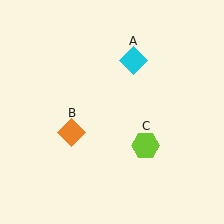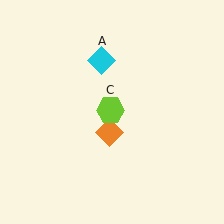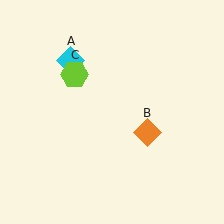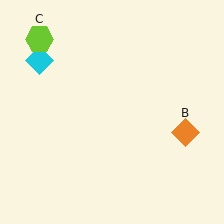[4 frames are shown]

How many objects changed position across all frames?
3 objects changed position: cyan diamond (object A), orange diamond (object B), lime hexagon (object C).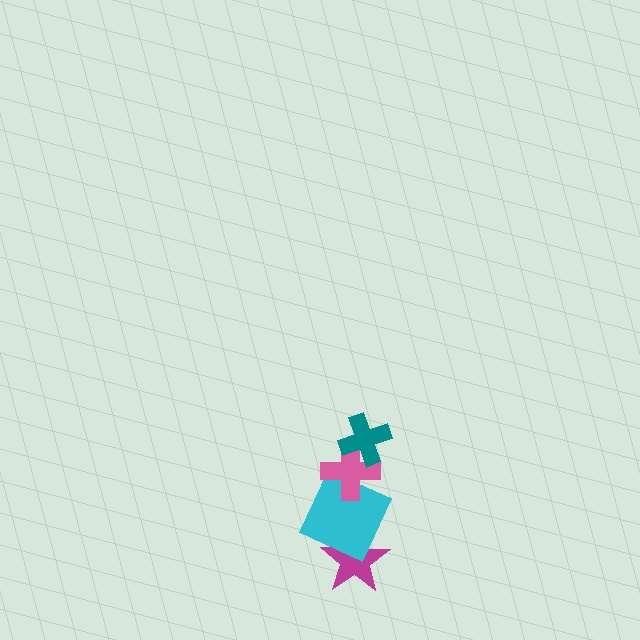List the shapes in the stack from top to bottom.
From top to bottom: the teal cross, the pink cross, the cyan square, the magenta star.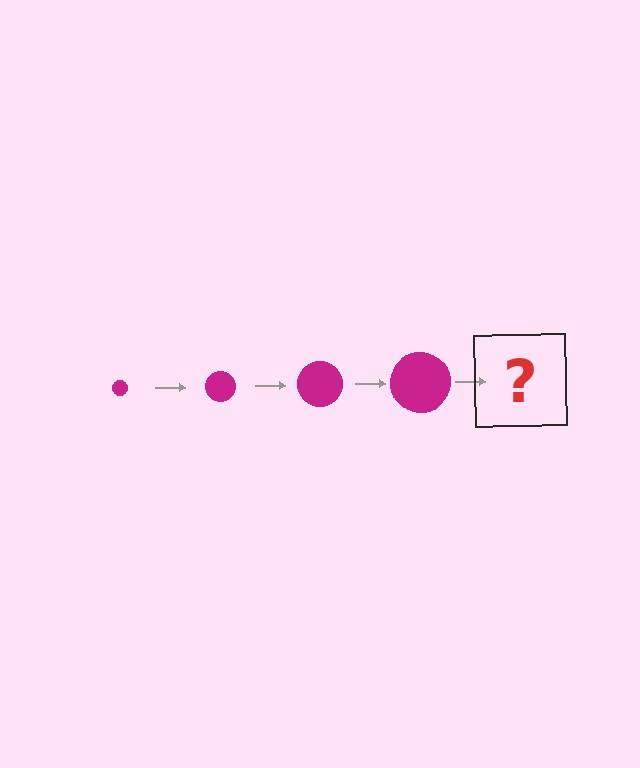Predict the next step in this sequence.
The next step is a magenta circle, larger than the previous one.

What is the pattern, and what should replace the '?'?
The pattern is that the circle gets progressively larger each step. The '?' should be a magenta circle, larger than the previous one.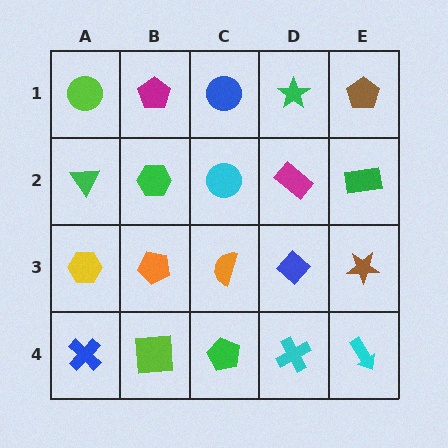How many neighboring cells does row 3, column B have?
4.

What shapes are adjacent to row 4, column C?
An orange semicircle (row 3, column C), a lime square (row 4, column B), a cyan cross (row 4, column D).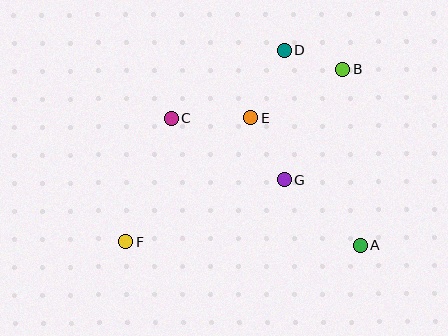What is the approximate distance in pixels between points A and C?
The distance between A and C is approximately 228 pixels.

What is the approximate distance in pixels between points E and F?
The distance between E and F is approximately 176 pixels.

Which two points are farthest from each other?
Points B and F are farthest from each other.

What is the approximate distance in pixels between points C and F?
The distance between C and F is approximately 132 pixels.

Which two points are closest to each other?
Points B and D are closest to each other.